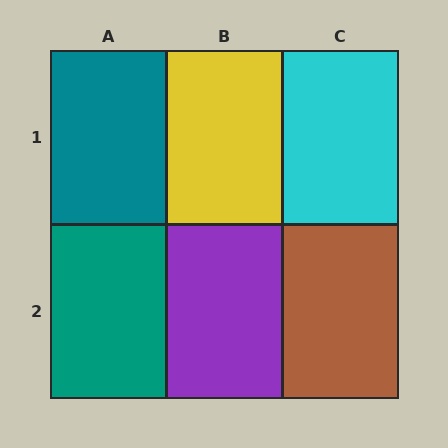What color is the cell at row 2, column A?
Teal.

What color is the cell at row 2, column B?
Purple.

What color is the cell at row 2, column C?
Brown.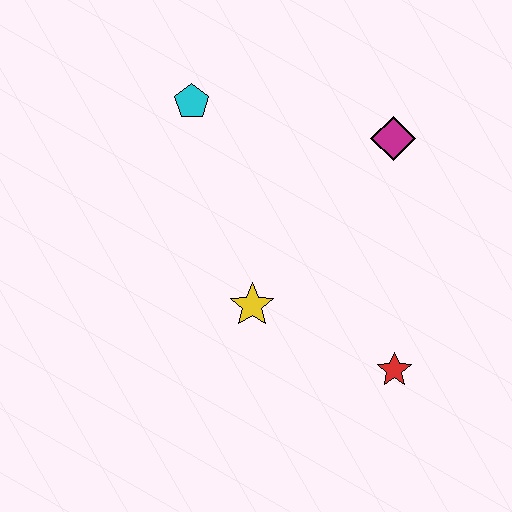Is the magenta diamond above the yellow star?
Yes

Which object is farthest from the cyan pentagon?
The red star is farthest from the cyan pentagon.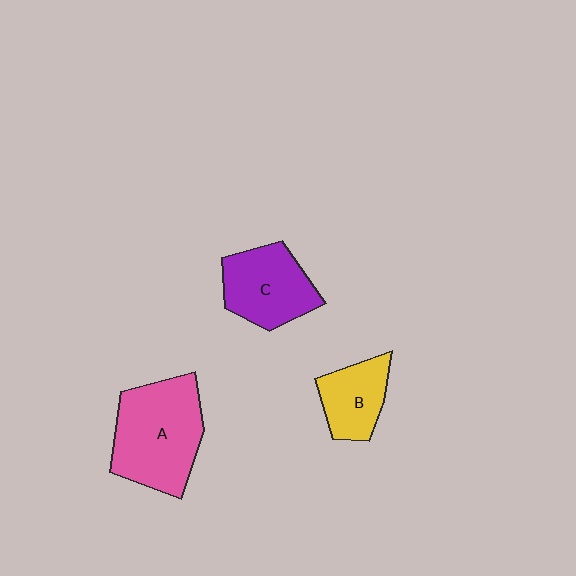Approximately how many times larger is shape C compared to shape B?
Approximately 1.4 times.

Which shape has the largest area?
Shape A (pink).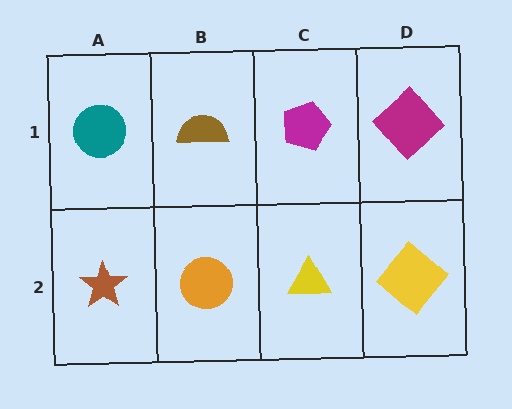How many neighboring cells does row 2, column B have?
3.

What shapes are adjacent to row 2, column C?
A magenta pentagon (row 1, column C), an orange circle (row 2, column B), a yellow diamond (row 2, column D).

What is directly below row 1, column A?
A brown star.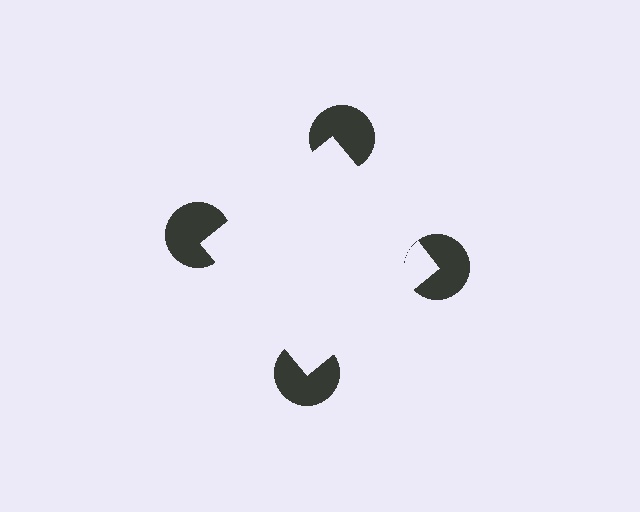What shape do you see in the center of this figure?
An illusory square — its edges are inferred from the aligned wedge cuts in the pac-man discs, not physically drawn.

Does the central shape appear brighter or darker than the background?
It typically appears slightly brighter than the background, even though no actual brightness change is drawn.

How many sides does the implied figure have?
4 sides.